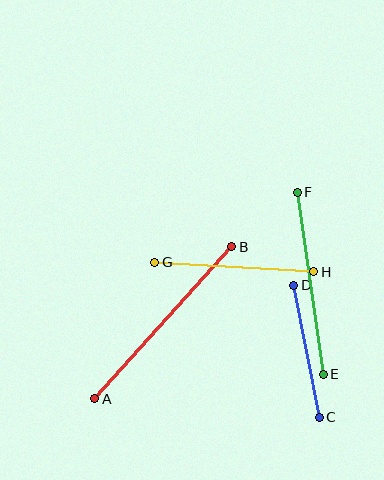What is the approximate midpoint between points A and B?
The midpoint is at approximately (163, 323) pixels.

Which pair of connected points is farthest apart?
Points A and B are farthest apart.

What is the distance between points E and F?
The distance is approximately 184 pixels.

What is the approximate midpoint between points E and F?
The midpoint is at approximately (310, 283) pixels.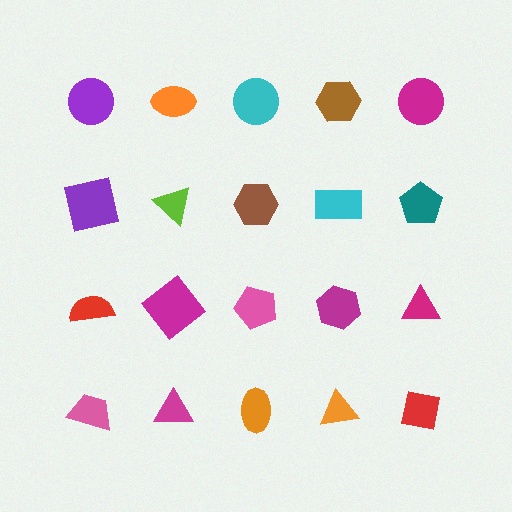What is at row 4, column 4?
An orange triangle.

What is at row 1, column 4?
A brown hexagon.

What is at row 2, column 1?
A purple square.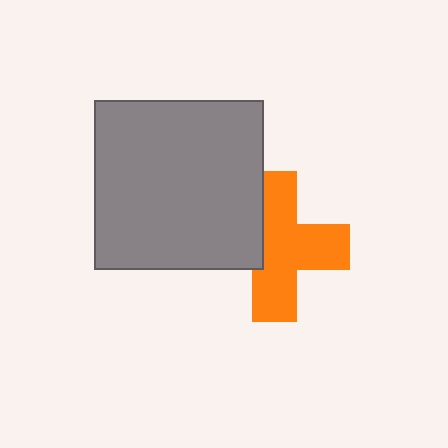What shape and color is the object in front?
The object in front is a gray square.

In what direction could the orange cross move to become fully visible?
The orange cross could move right. That would shift it out from behind the gray square entirely.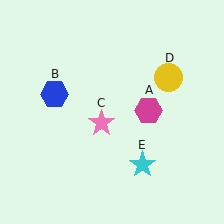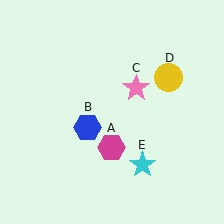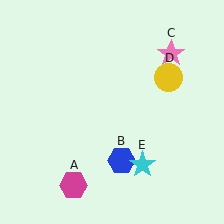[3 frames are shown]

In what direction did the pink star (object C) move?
The pink star (object C) moved up and to the right.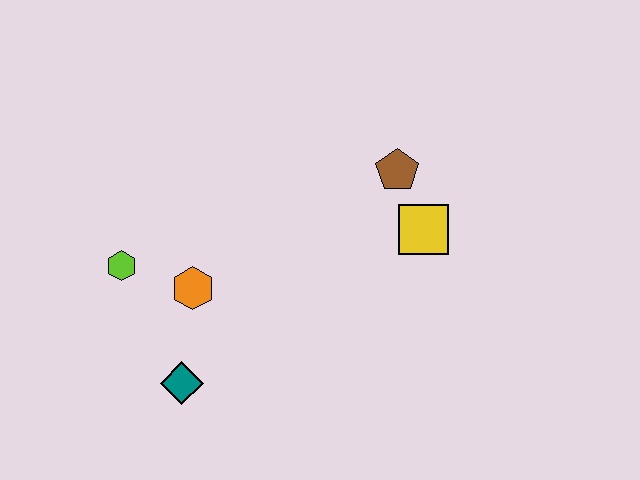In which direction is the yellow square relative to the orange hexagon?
The yellow square is to the right of the orange hexagon.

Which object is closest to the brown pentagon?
The yellow square is closest to the brown pentagon.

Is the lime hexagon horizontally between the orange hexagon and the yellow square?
No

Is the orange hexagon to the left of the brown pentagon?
Yes